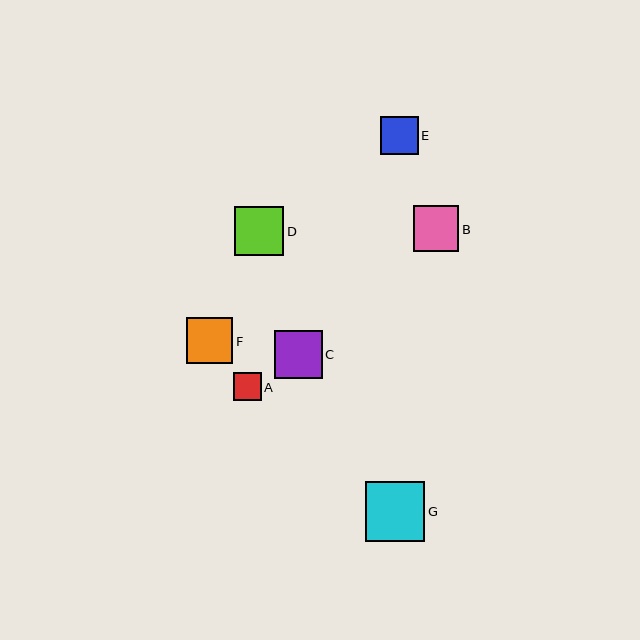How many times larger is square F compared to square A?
Square F is approximately 1.6 times the size of square A.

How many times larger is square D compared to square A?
Square D is approximately 1.7 times the size of square A.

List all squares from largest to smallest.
From largest to smallest: G, D, C, F, B, E, A.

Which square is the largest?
Square G is the largest with a size of approximately 59 pixels.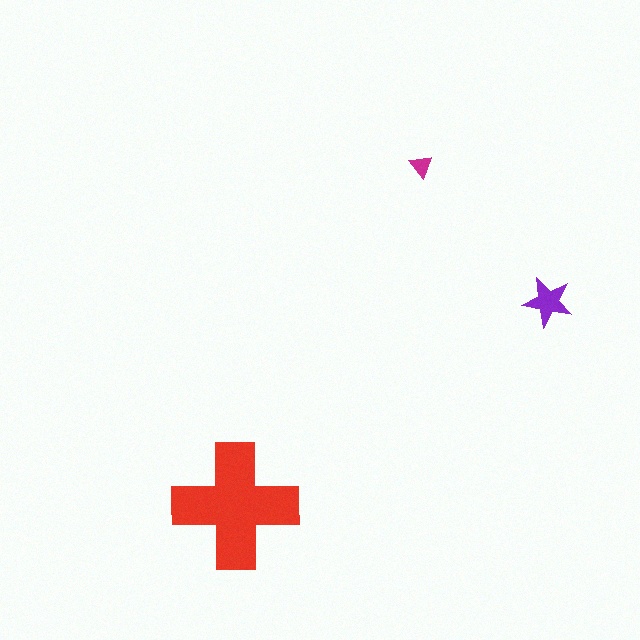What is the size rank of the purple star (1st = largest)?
2nd.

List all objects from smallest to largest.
The magenta triangle, the purple star, the red cross.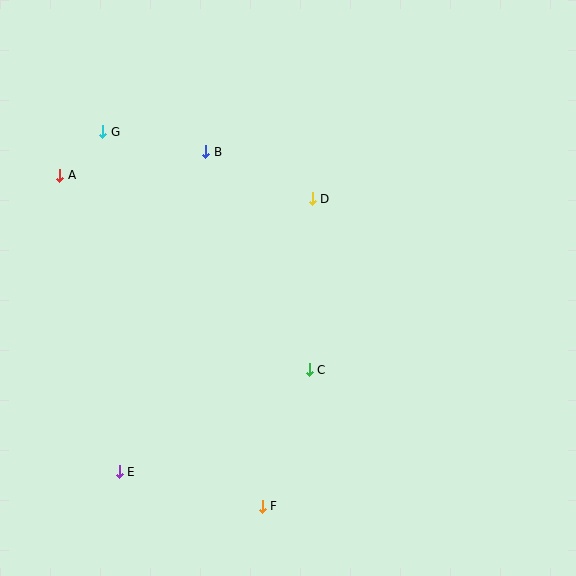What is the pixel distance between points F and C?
The distance between F and C is 145 pixels.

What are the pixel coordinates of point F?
Point F is at (262, 506).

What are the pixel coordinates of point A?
Point A is at (60, 175).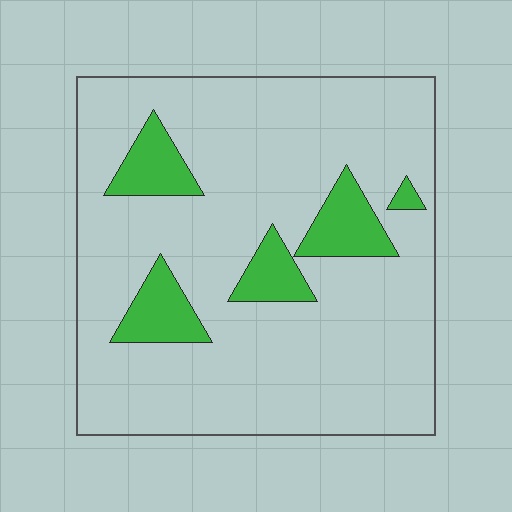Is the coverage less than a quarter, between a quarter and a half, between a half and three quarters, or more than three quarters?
Less than a quarter.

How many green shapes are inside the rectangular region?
5.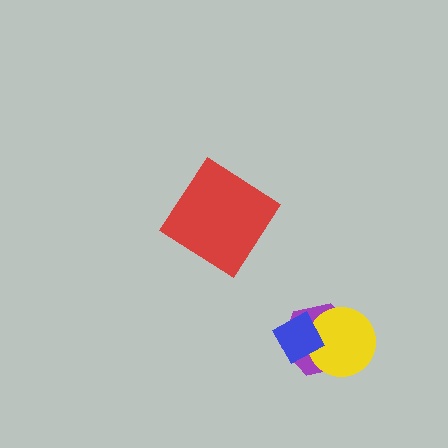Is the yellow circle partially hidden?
Yes, it is partially covered by another shape.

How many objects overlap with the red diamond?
0 objects overlap with the red diamond.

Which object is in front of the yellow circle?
The blue diamond is in front of the yellow circle.